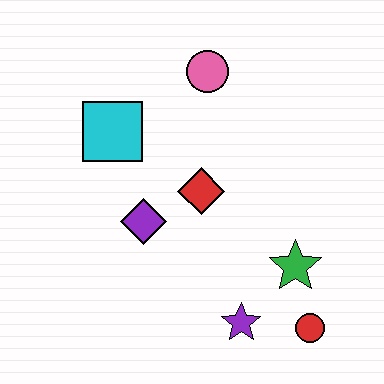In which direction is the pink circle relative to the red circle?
The pink circle is above the red circle.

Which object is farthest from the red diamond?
The red circle is farthest from the red diamond.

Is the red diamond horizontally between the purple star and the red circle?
No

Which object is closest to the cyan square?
The purple diamond is closest to the cyan square.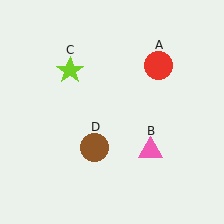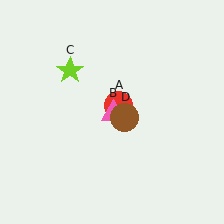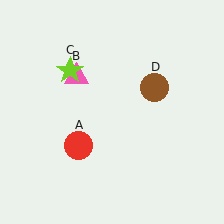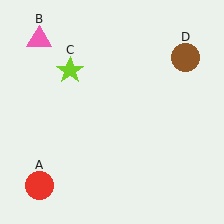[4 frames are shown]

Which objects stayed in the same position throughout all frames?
Lime star (object C) remained stationary.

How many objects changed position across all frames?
3 objects changed position: red circle (object A), pink triangle (object B), brown circle (object D).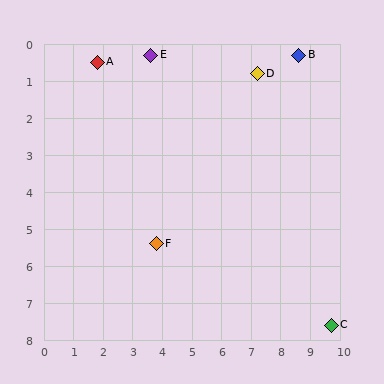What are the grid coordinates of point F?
Point F is at approximately (3.8, 5.4).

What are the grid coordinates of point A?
Point A is at approximately (1.8, 0.5).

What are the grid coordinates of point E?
Point E is at approximately (3.6, 0.3).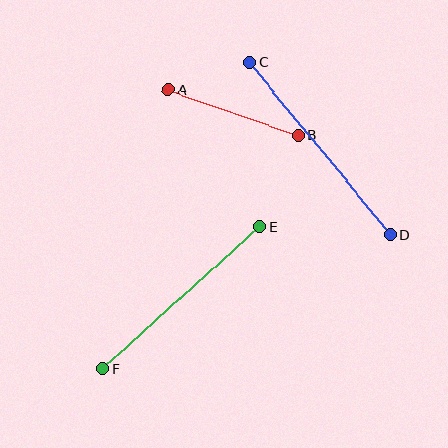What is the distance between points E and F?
The distance is approximately 211 pixels.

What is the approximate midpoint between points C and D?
The midpoint is at approximately (320, 149) pixels.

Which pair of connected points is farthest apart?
Points C and D are farthest apart.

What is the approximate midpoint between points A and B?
The midpoint is at approximately (233, 112) pixels.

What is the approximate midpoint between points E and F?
The midpoint is at approximately (181, 298) pixels.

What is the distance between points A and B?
The distance is approximately 137 pixels.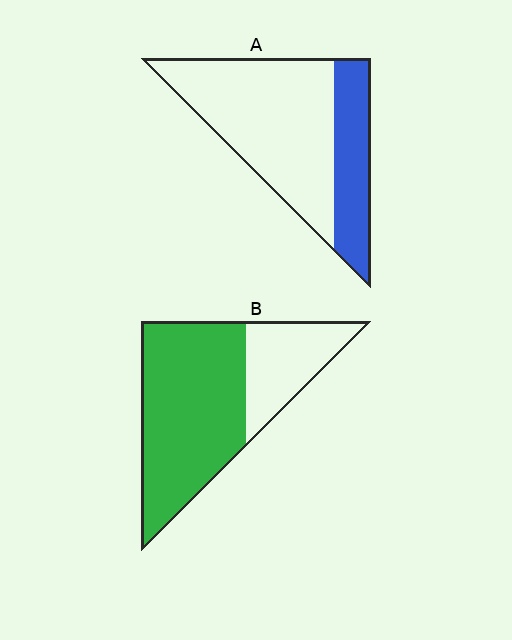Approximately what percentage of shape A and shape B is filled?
A is approximately 30% and B is approximately 70%.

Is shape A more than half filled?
No.